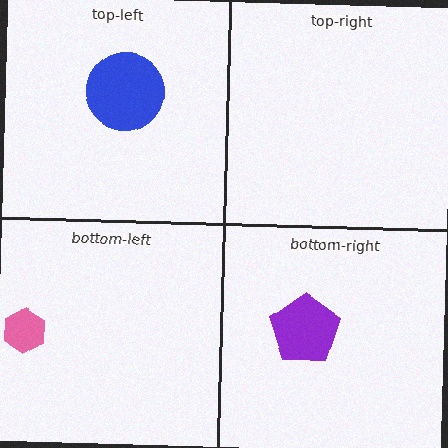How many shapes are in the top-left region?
1.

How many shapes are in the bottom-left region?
1.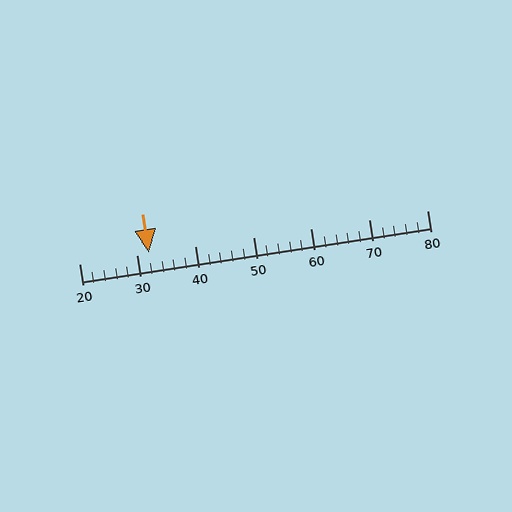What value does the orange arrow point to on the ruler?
The orange arrow points to approximately 32.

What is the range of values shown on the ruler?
The ruler shows values from 20 to 80.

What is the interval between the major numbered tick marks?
The major tick marks are spaced 10 units apart.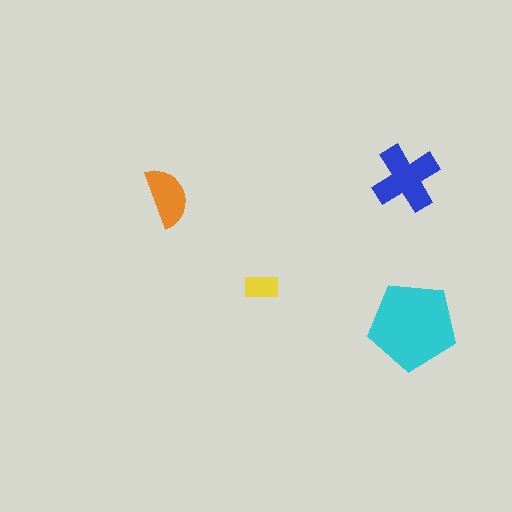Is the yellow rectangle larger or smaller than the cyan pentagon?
Smaller.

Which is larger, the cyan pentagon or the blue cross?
The cyan pentagon.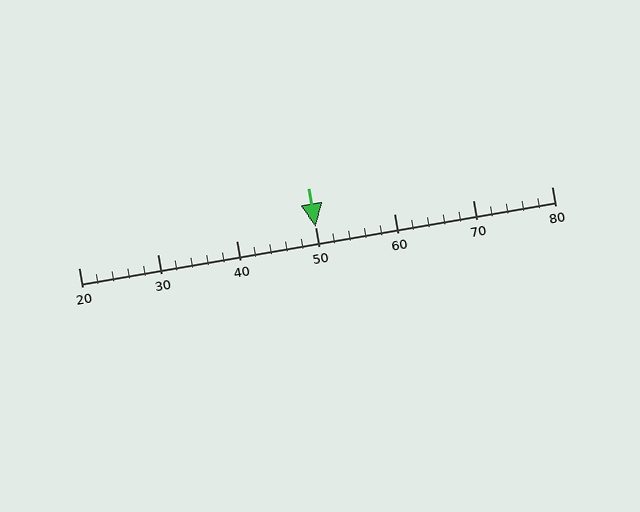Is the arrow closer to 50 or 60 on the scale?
The arrow is closer to 50.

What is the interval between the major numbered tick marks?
The major tick marks are spaced 10 units apart.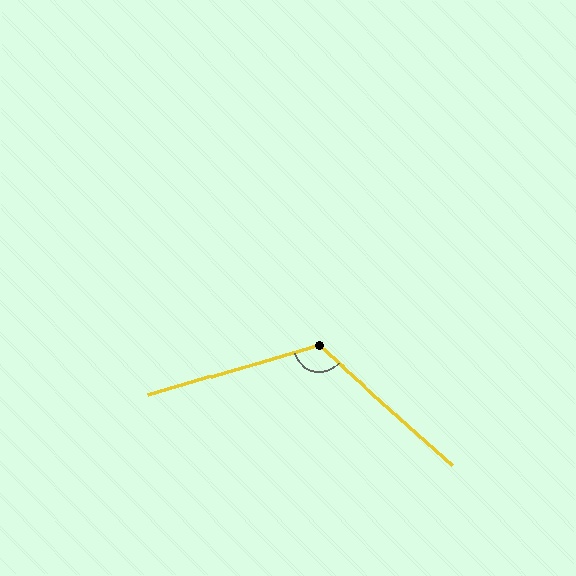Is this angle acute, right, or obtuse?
It is obtuse.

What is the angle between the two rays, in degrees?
Approximately 122 degrees.